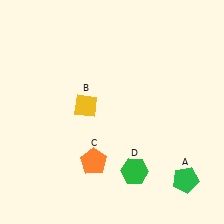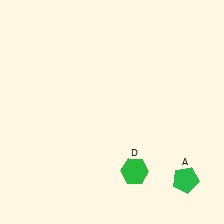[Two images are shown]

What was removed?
The orange pentagon (C), the yellow diamond (B) were removed in Image 2.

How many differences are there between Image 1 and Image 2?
There are 2 differences between the two images.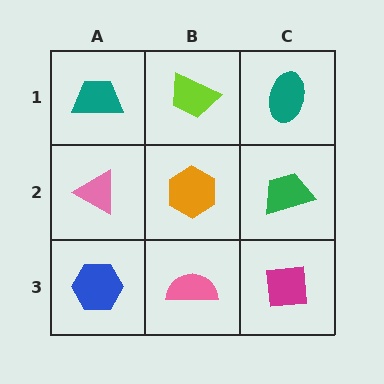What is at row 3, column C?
A magenta square.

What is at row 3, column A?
A blue hexagon.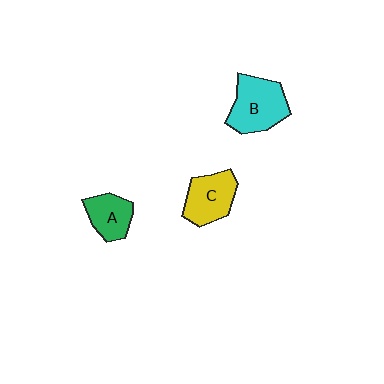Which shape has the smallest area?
Shape A (green).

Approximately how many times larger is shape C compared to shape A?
Approximately 1.3 times.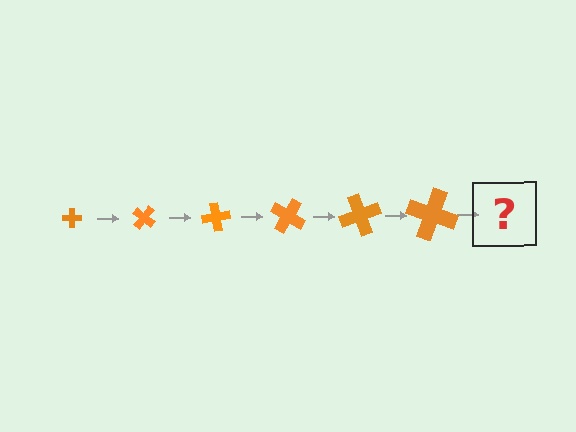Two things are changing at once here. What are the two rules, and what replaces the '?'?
The two rules are that the cross grows larger each step and it rotates 40 degrees each step. The '?' should be a cross, larger than the previous one and rotated 240 degrees from the start.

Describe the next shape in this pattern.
It should be a cross, larger than the previous one and rotated 240 degrees from the start.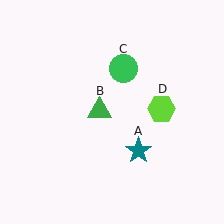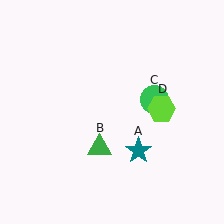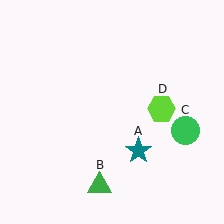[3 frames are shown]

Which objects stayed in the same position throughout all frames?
Teal star (object A) and lime hexagon (object D) remained stationary.